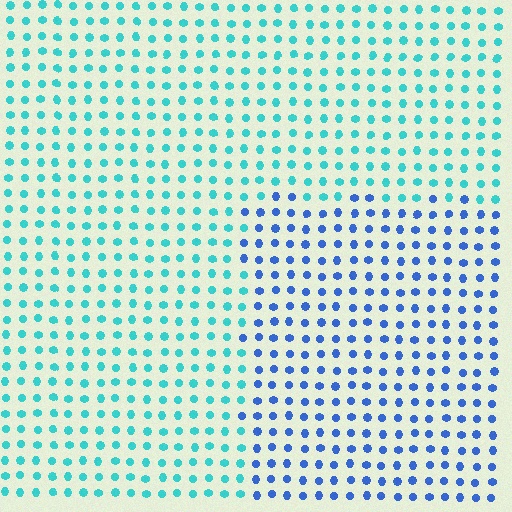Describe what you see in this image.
The image is filled with small cyan elements in a uniform arrangement. A rectangle-shaped region is visible where the elements are tinted to a slightly different hue, forming a subtle color boundary.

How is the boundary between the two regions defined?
The boundary is defined purely by a slight shift in hue (about 43 degrees). Spacing, size, and orientation are identical on both sides.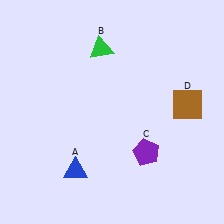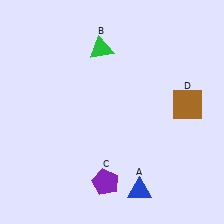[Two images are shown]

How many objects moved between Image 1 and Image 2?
2 objects moved between the two images.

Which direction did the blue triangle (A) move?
The blue triangle (A) moved right.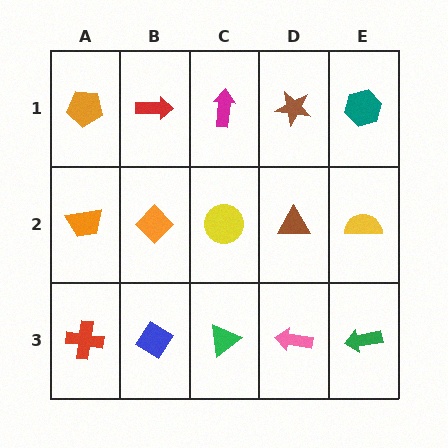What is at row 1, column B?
A red arrow.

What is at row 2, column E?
A yellow semicircle.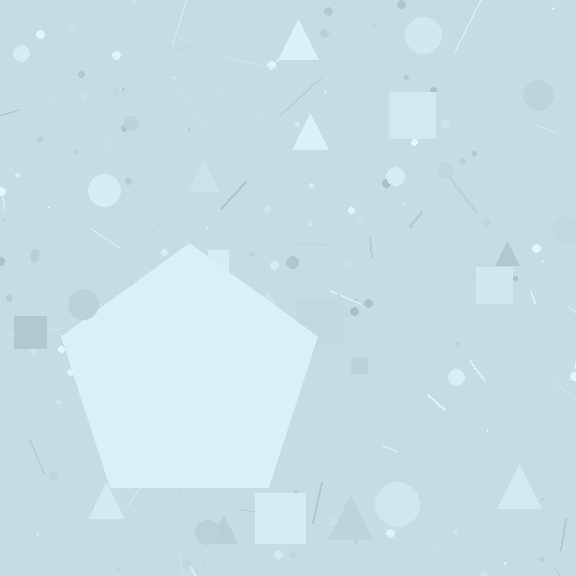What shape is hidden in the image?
A pentagon is hidden in the image.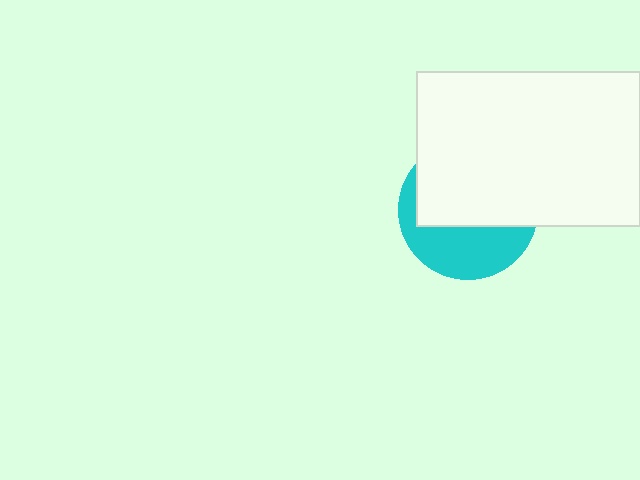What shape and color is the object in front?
The object in front is a white rectangle.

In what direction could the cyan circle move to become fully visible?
The cyan circle could move down. That would shift it out from behind the white rectangle entirely.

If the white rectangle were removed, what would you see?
You would see the complete cyan circle.